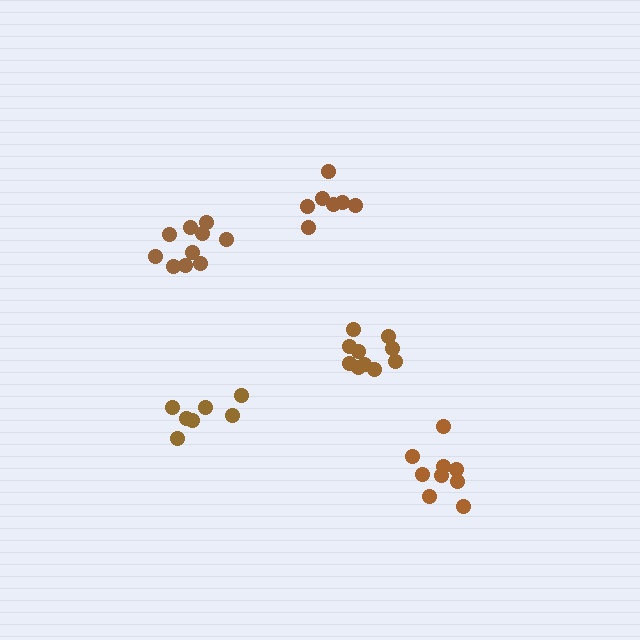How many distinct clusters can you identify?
There are 5 distinct clusters.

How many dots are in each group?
Group 1: 10 dots, Group 2: 7 dots, Group 3: 9 dots, Group 4: 7 dots, Group 5: 10 dots (43 total).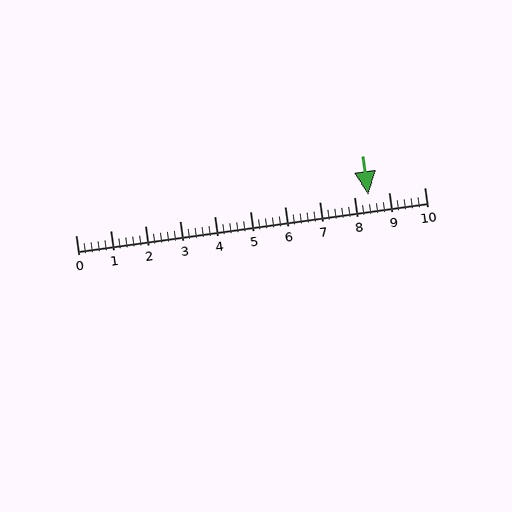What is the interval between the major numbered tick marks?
The major tick marks are spaced 1 units apart.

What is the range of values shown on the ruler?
The ruler shows values from 0 to 10.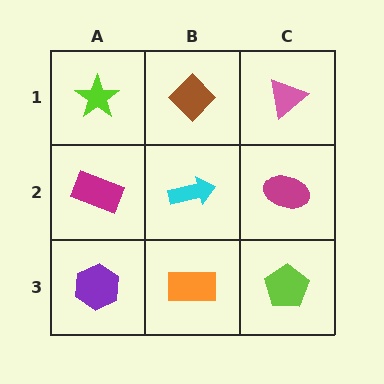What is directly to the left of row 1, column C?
A brown diamond.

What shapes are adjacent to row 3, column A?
A magenta rectangle (row 2, column A), an orange rectangle (row 3, column B).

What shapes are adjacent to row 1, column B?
A cyan arrow (row 2, column B), a lime star (row 1, column A), a pink triangle (row 1, column C).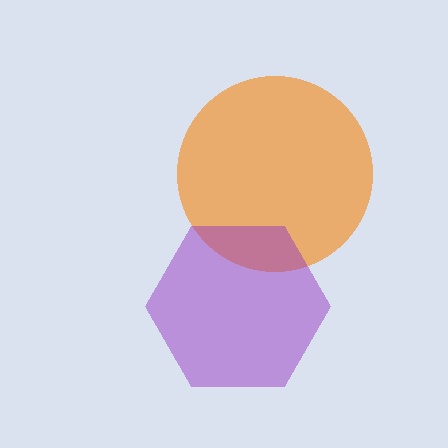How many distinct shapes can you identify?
There are 2 distinct shapes: an orange circle, a purple hexagon.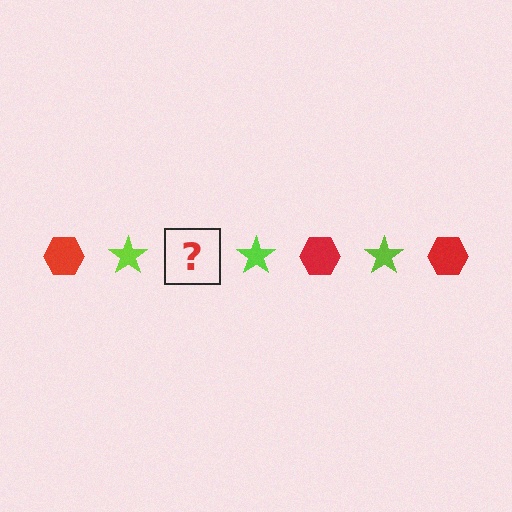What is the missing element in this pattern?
The missing element is a red hexagon.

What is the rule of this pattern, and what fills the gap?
The rule is that the pattern alternates between red hexagon and lime star. The gap should be filled with a red hexagon.